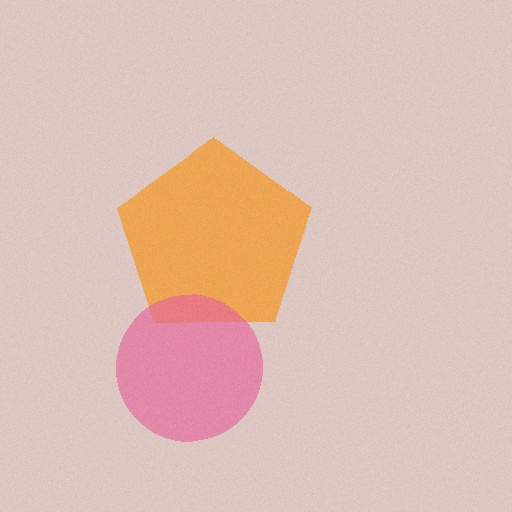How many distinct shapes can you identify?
There are 2 distinct shapes: an orange pentagon, a pink circle.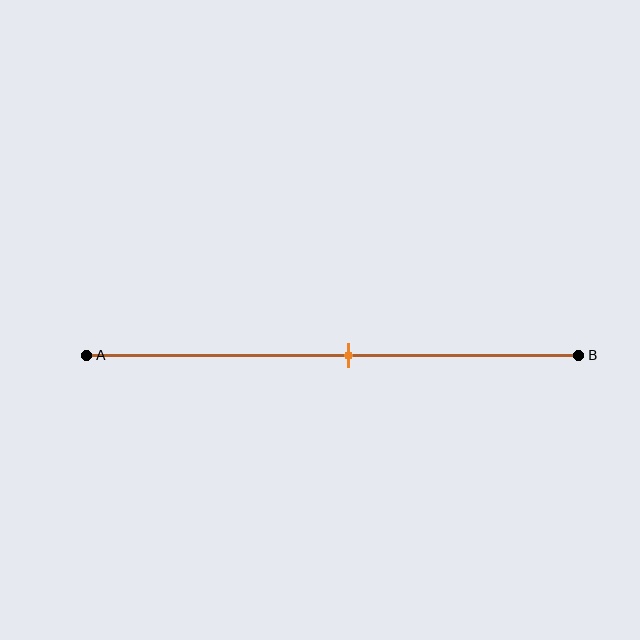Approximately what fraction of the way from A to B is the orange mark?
The orange mark is approximately 55% of the way from A to B.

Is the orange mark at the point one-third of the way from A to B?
No, the mark is at about 55% from A, not at the 33% one-third point.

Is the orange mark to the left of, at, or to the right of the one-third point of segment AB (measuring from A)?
The orange mark is to the right of the one-third point of segment AB.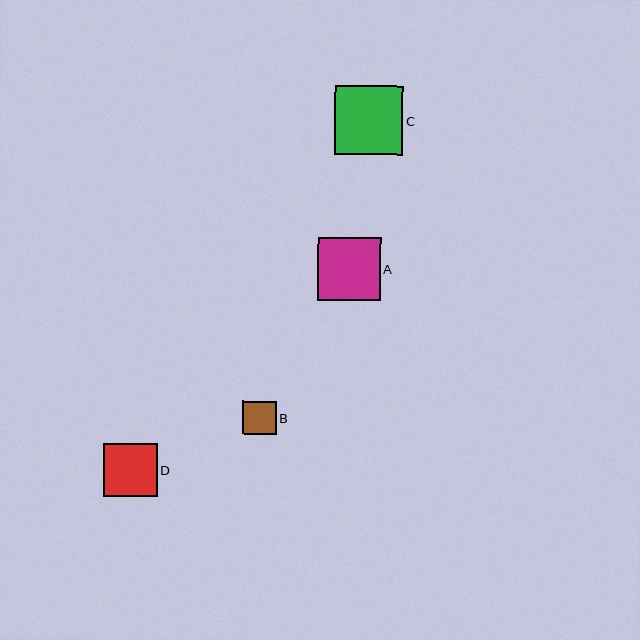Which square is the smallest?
Square B is the smallest with a size of approximately 34 pixels.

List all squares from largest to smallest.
From largest to smallest: C, A, D, B.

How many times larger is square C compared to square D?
Square C is approximately 1.3 times the size of square D.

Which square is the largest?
Square C is the largest with a size of approximately 69 pixels.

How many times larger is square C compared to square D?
Square C is approximately 1.3 times the size of square D.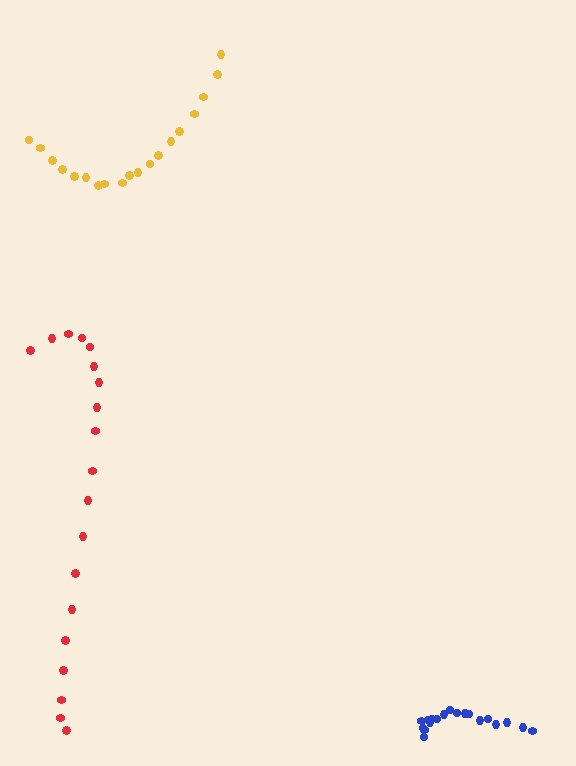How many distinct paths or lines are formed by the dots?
There are 3 distinct paths.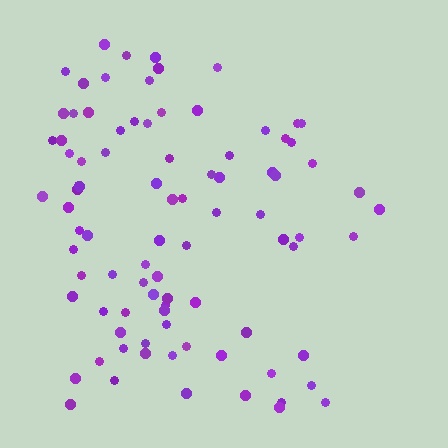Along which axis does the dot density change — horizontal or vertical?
Horizontal.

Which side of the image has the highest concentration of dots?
The left.